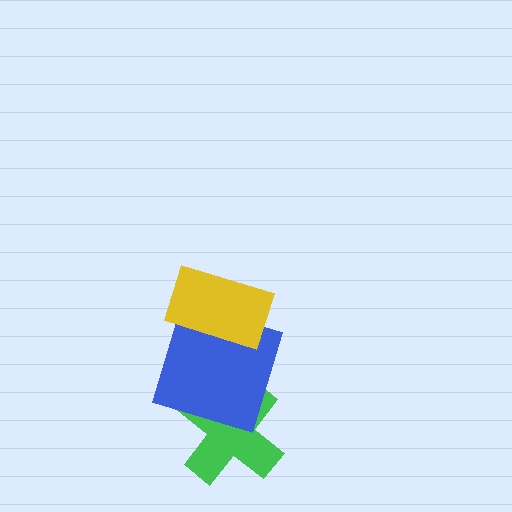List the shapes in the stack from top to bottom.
From top to bottom: the yellow rectangle, the blue square, the green cross.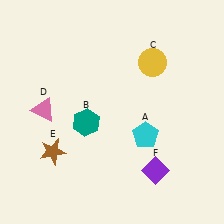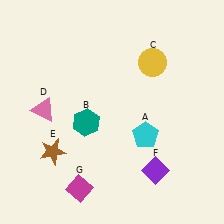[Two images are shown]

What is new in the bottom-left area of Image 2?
A magenta diamond (G) was added in the bottom-left area of Image 2.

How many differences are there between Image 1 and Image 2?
There is 1 difference between the two images.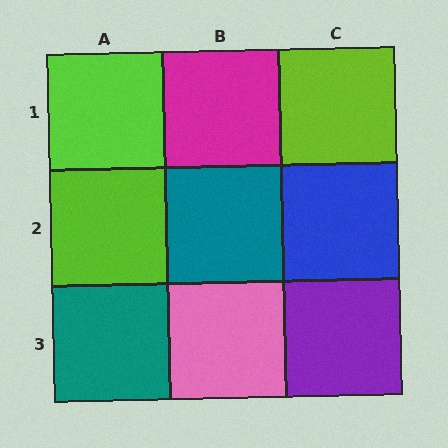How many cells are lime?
3 cells are lime.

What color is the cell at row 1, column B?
Magenta.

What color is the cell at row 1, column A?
Lime.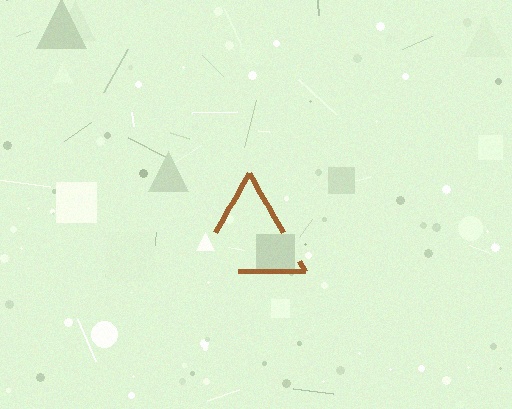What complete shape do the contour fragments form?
The contour fragments form a triangle.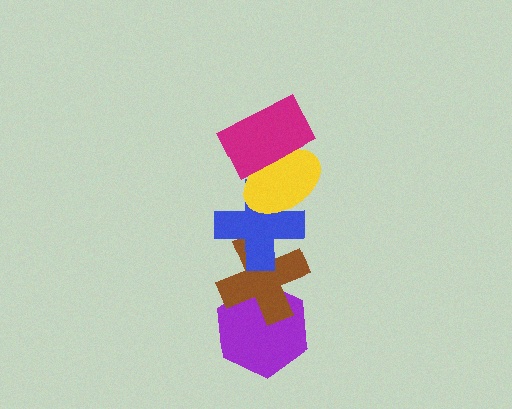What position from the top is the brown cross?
The brown cross is 4th from the top.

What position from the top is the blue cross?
The blue cross is 3rd from the top.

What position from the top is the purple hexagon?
The purple hexagon is 5th from the top.